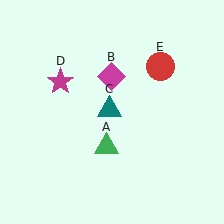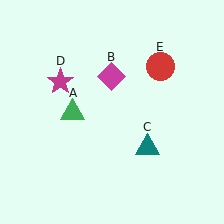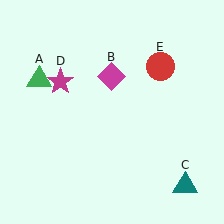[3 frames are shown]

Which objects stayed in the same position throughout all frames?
Magenta diamond (object B) and magenta star (object D) and red circle (object E) remained stationary.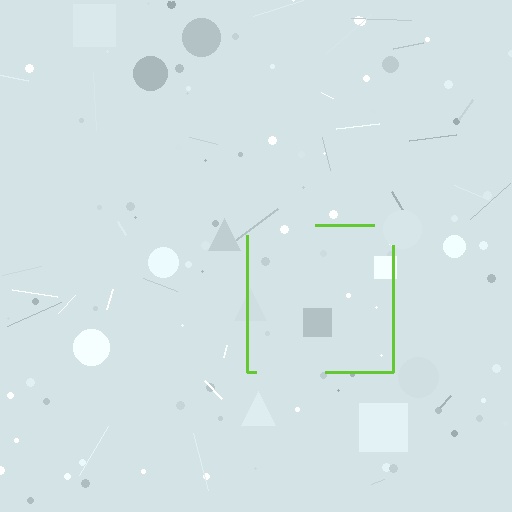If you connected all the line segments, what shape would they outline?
They would outline a square.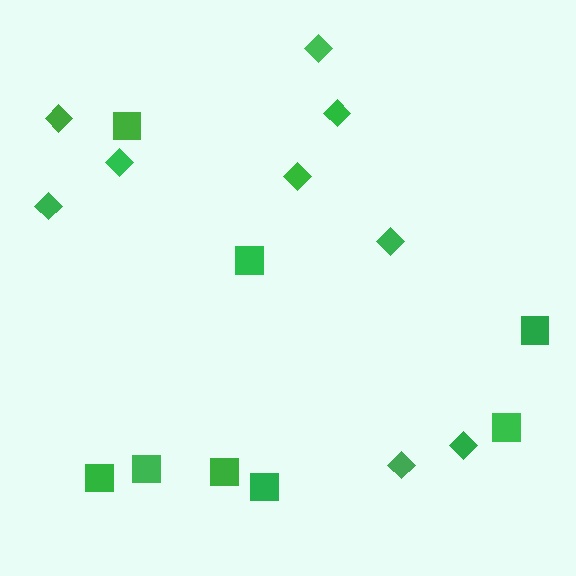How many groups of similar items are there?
There are 2 groups: one group of diamonds (9) and one group of squares (8).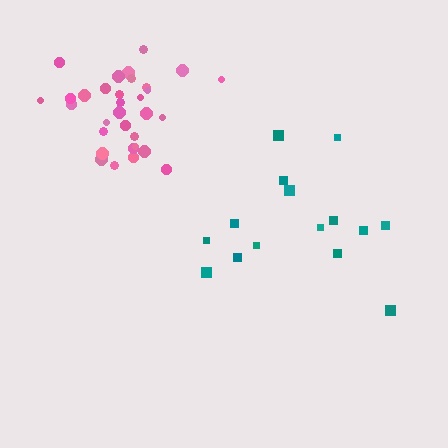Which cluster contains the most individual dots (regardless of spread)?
Pink (32).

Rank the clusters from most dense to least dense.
pink, teal.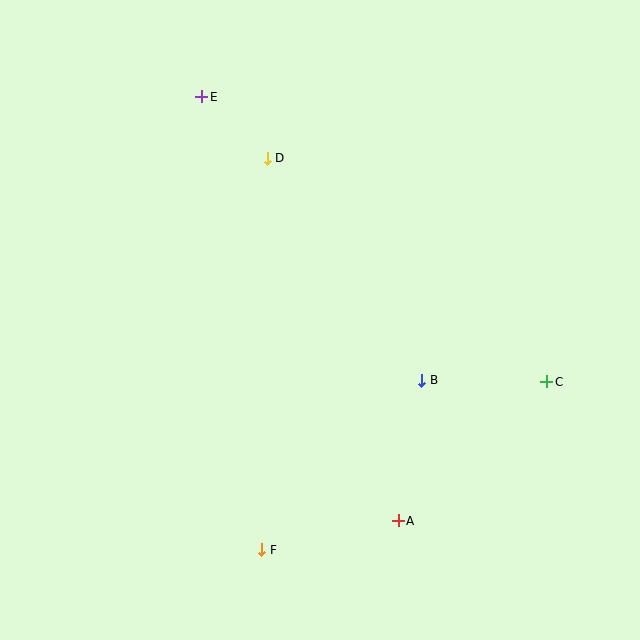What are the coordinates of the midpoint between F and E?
The midpoint between F and E is at (232, 323).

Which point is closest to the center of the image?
Point B at (422, 380) is closest to the center.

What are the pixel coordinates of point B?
Point B is at (422, 380).